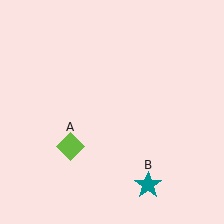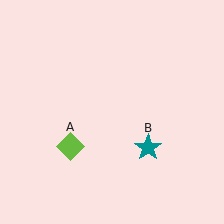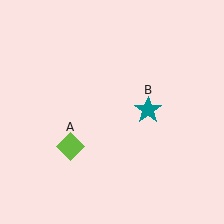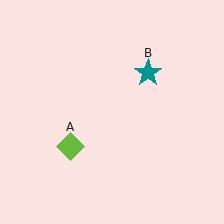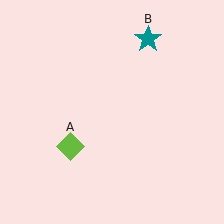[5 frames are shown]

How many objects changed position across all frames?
1 object changed position: teal star (object B).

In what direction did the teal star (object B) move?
The teal star (object B) moved up.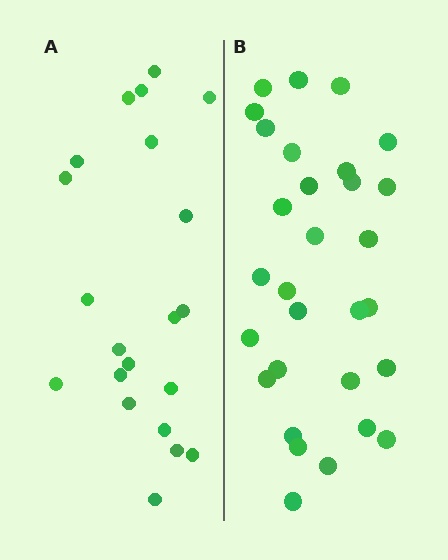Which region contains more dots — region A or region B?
Region B (the right region) has more dots.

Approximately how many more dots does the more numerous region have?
Region B has roughly 8 or so more dots than region A.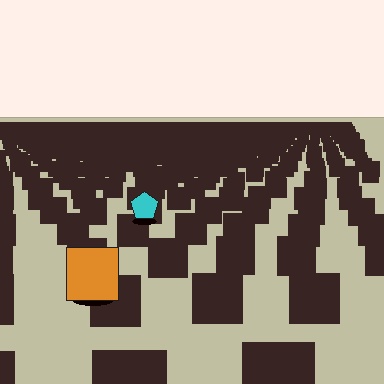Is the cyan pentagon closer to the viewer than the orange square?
No. The orange square is closer — you can tell from the texture gradient: the ground texture is coarser near it.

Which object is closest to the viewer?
The orange square is closest. The texture marks near it are larger and more spread out.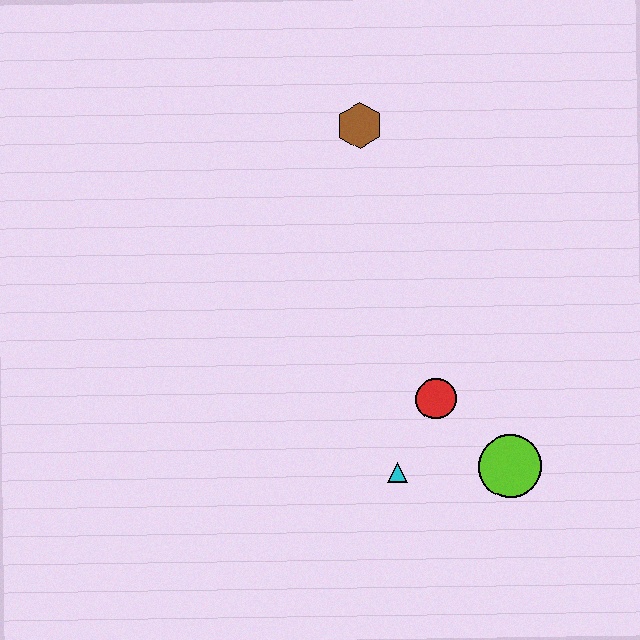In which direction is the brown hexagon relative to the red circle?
The brown hexagon is above the red circle.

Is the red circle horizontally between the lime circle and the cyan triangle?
Yes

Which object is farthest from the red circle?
The brown hexagon is farthest from the red circle.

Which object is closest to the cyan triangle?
The red circle is closest to the cyan triangle.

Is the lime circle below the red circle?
Yes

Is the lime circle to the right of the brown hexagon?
Yes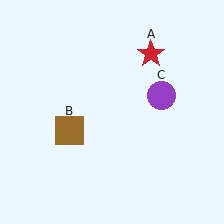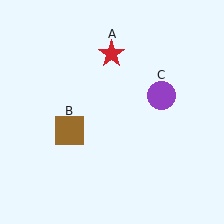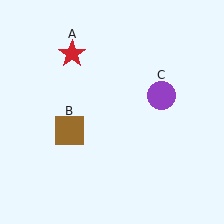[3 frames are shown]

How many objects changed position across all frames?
1 object changed position: red star (object A).